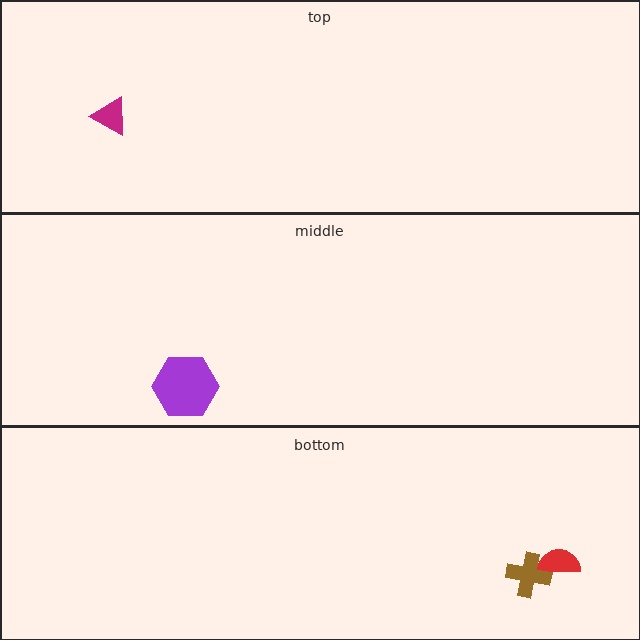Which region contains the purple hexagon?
The middle region.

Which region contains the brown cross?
The bottom region.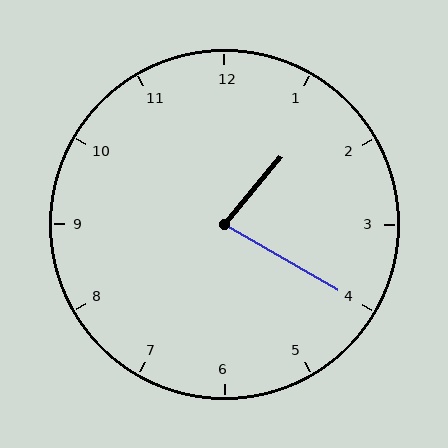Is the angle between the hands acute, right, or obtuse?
It is acute.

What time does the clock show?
1:20.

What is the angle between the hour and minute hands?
Approximately 80 degrees.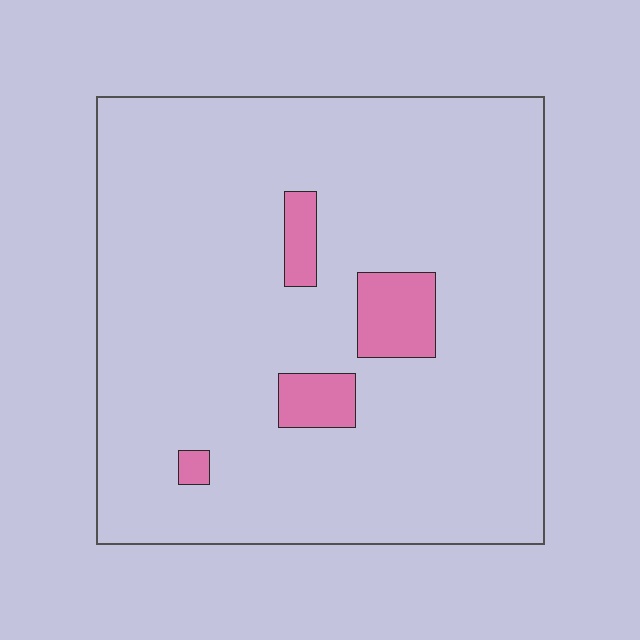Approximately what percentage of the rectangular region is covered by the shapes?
Approximately 10%.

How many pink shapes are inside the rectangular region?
4.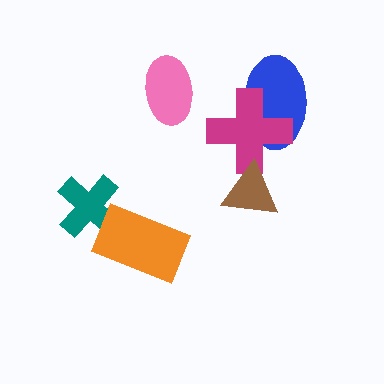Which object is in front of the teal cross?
The orange rectangle is in front of the teal cross.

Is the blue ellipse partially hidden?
Yes, it is partially covered by another shape.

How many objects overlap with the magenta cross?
2 objects overlap with the magenta cross.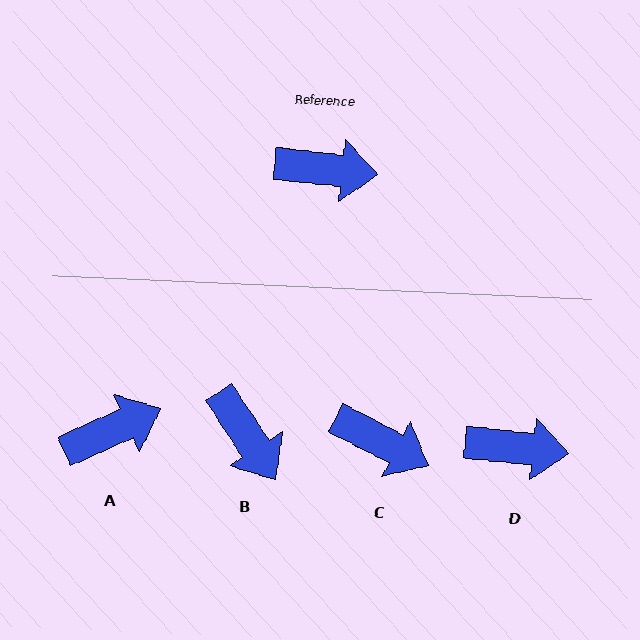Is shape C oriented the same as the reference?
No, it is off by about 21 degrees.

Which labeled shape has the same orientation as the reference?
D.